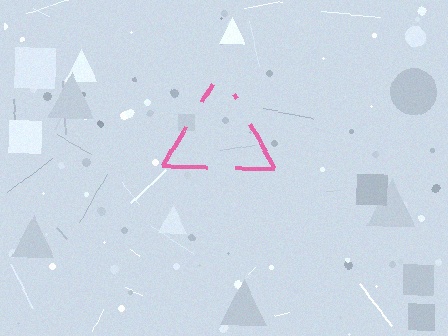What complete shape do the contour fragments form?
The contour fragments form a triangle.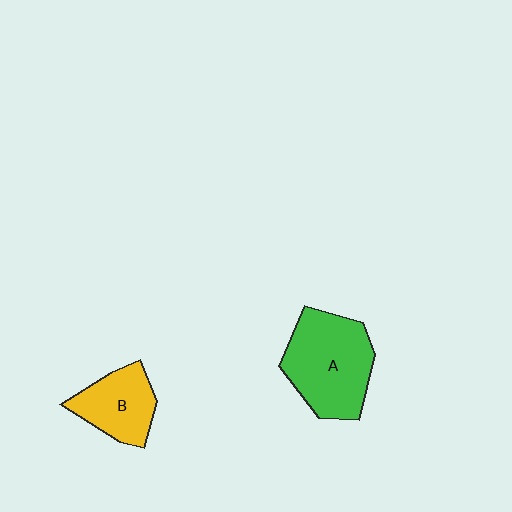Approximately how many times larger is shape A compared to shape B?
Approximately 1.6 times.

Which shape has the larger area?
Shape A (green).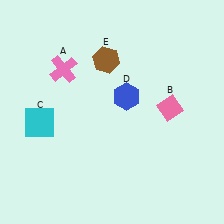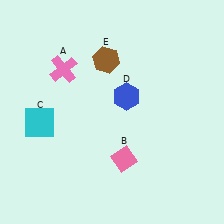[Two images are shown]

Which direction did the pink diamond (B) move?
The pink diamond (B) moved down.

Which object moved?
The pink diamond (B) moved down.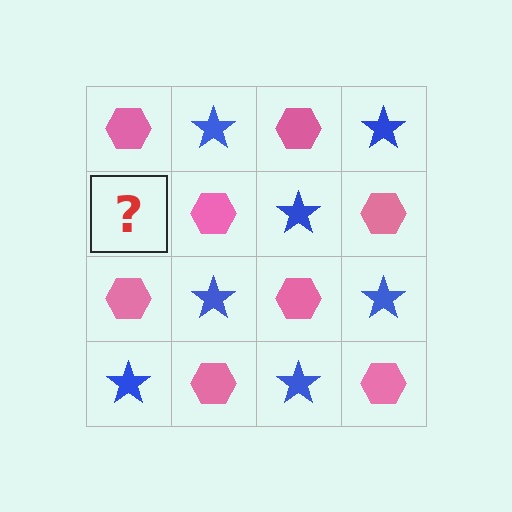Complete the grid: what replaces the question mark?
The question mark should be replaced with a blue star.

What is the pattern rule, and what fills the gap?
The rule is that it alternates pink hexagon and blue star in a checkerboard pattern. The gap should be filled with a blue star.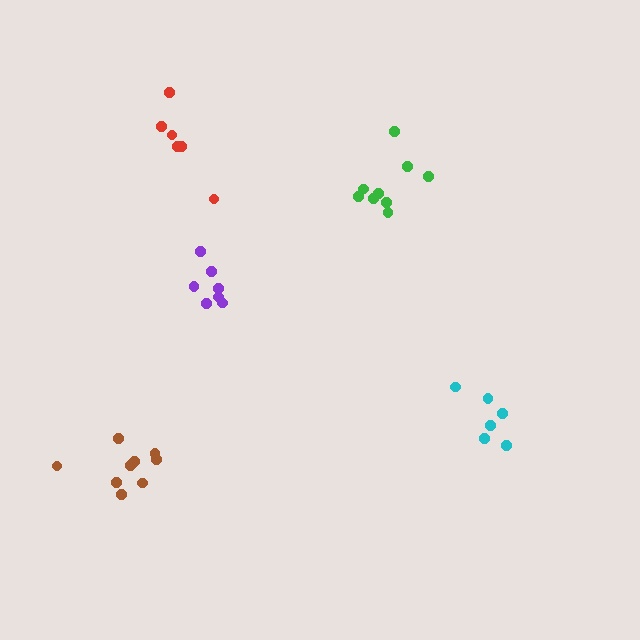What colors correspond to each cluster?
The clusters are colored: purple, brown, cyan, green, red.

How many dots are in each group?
Group 1: 7 dots, Group 2: 9 dots, Group 3: 6 dots, Group 4: 9 dots, Group 5: 6 dots (37 total).